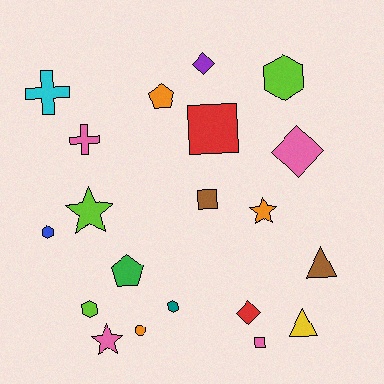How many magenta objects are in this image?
There are no magenta objects.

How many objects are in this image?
There are 20 objects.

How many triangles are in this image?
There are 2 triangles.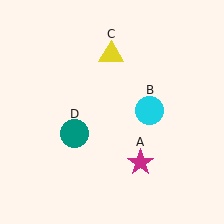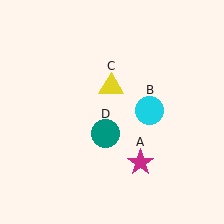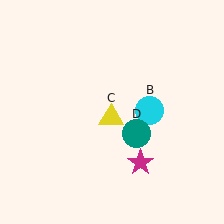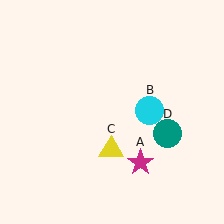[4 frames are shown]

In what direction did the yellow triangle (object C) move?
The yellow triangle (object C) moved down.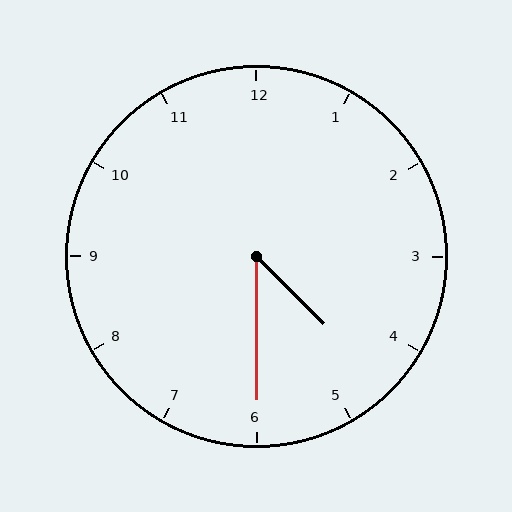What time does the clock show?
4:30.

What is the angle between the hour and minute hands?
Approximately 45 degrees.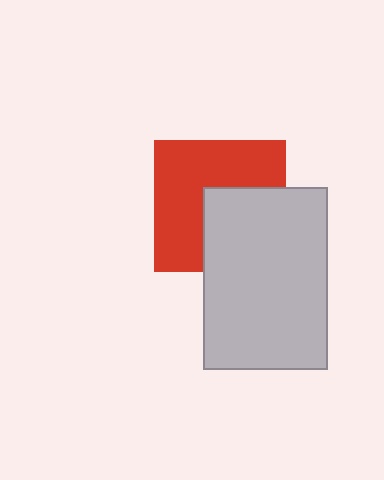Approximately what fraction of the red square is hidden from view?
Roughly 40% of the red square is hidden behind the light gray rectangle.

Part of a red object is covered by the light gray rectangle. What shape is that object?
It is a square.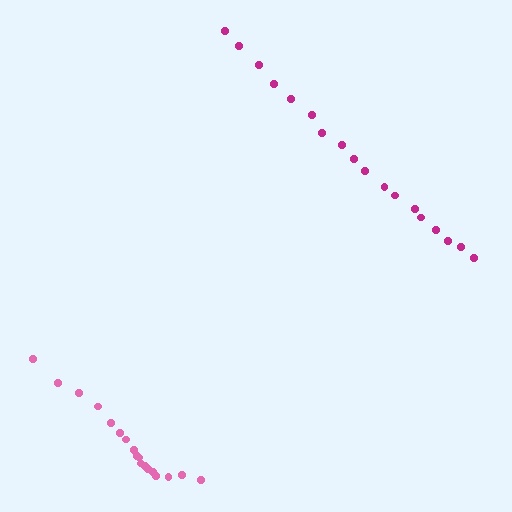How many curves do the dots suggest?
There are 2 distinct paths.